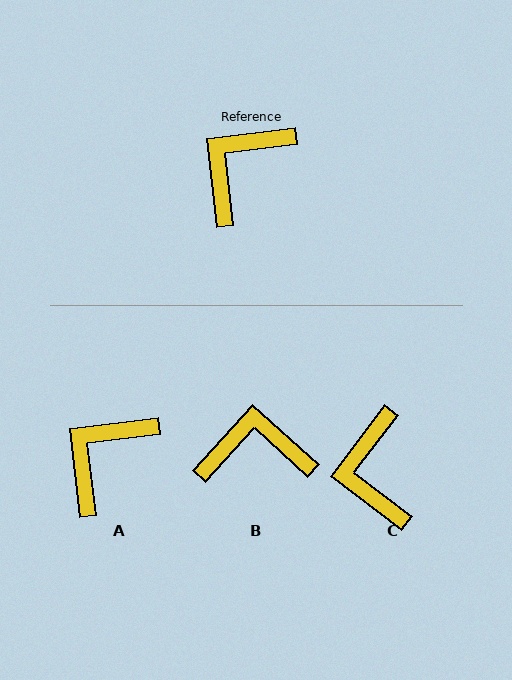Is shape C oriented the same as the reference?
No, it is off by about 46 degrees.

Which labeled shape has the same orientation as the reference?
A.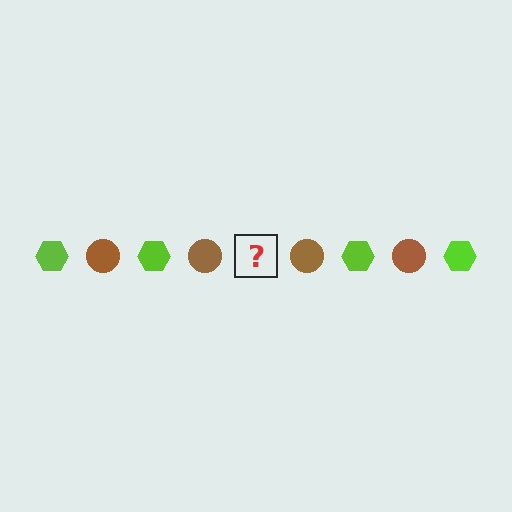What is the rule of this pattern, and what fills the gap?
The rule is that the pattern alternates between lime hexagon and brown circle. The gap should be filled with a lime hexagon.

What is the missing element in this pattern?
The missing element is a lime hexagon.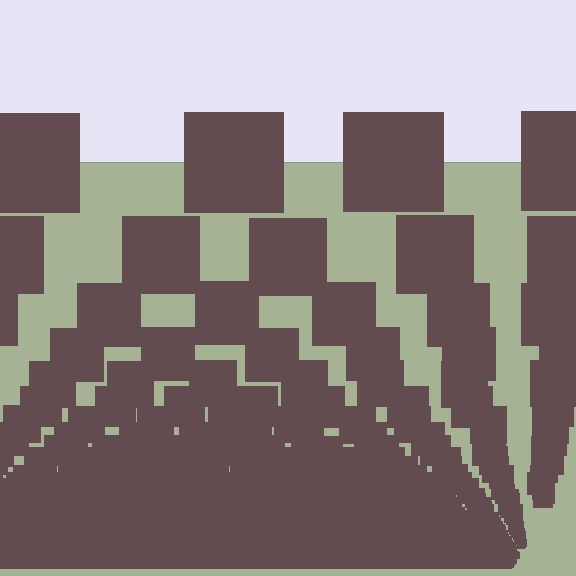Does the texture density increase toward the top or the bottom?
Density increases toward the bottom.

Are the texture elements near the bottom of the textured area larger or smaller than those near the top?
Smaller. The gradient is inverted — elements near the bottom are smaller and denser.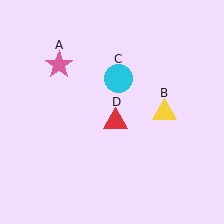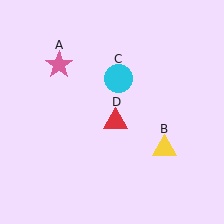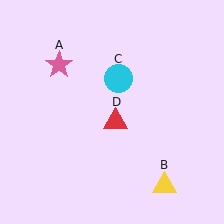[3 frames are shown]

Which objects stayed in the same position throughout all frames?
Pink star (object A) and cyan circle (object C) and red triangle (object D) remained stationary.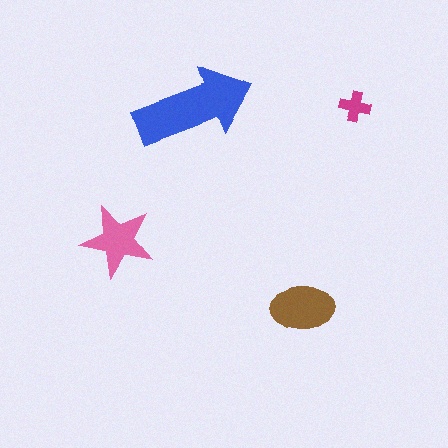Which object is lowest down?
The brown ellipse is bottommost.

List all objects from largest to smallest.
The blue arrow, the brown ellipse, the pink star, the magenta cross.